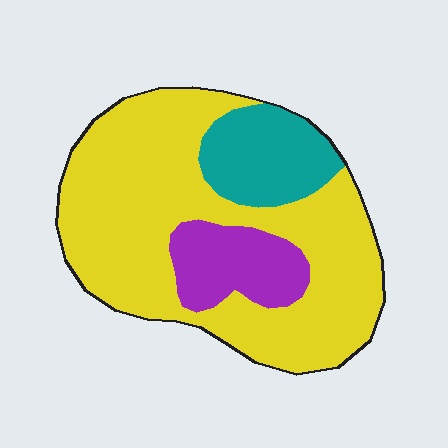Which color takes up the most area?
Yellow, at roughly 70%.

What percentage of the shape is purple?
Purple takes up less than a sixth of the shape.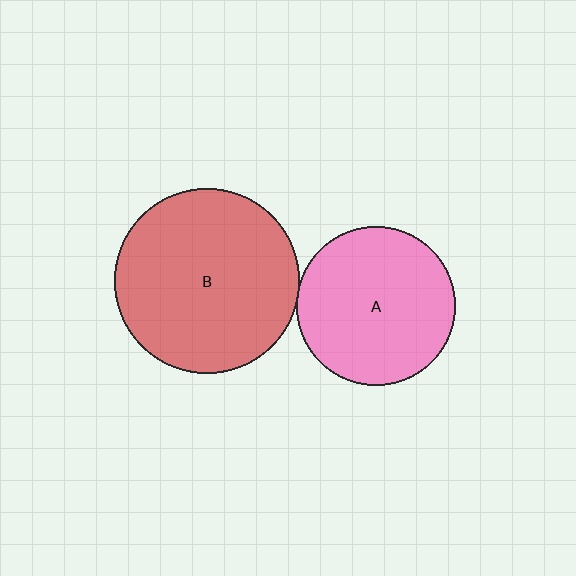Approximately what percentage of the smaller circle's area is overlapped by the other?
Approximately 5%.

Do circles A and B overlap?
Yes.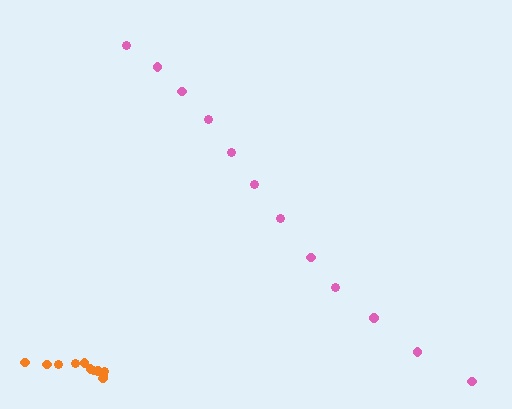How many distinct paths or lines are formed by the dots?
There are 2 distinct paths.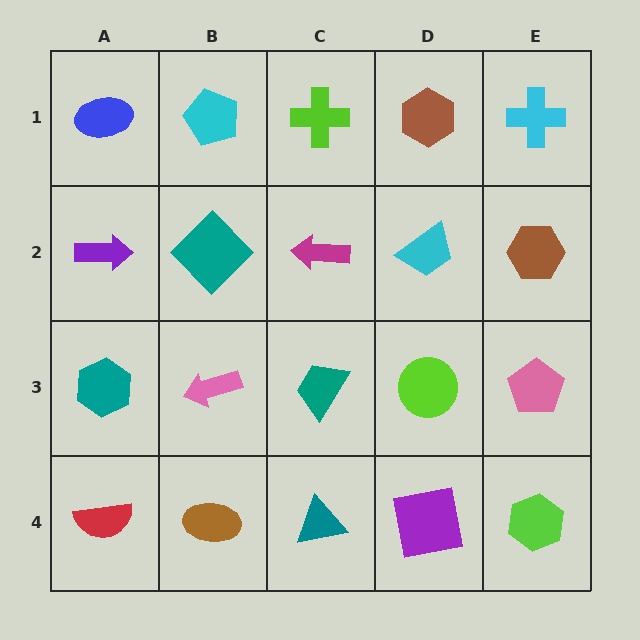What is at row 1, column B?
A cyan pentagon.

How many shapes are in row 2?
5 shapes.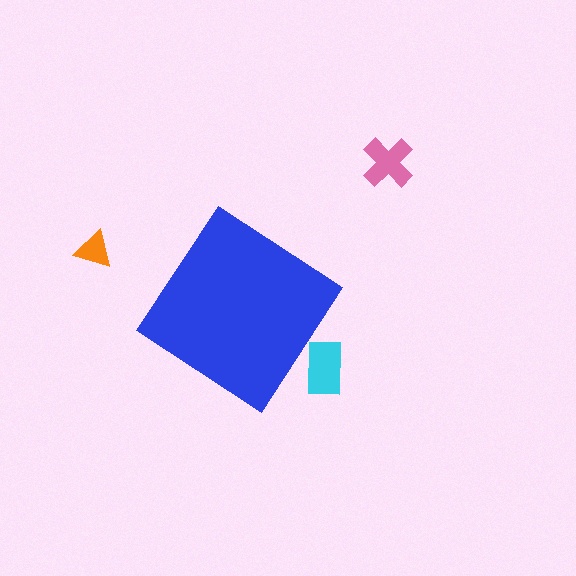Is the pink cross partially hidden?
No, the pink cross is fully visible.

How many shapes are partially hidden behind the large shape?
1 shape is partially hidden.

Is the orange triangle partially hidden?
No, the orange triangle is fully visible.